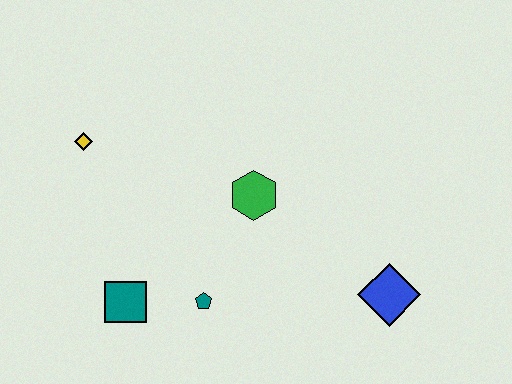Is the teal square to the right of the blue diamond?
No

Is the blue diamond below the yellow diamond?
Yes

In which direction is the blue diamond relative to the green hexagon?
The blue diamond is to the right of the green hexagon.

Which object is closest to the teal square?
The teal pentagon is closest to the teal square.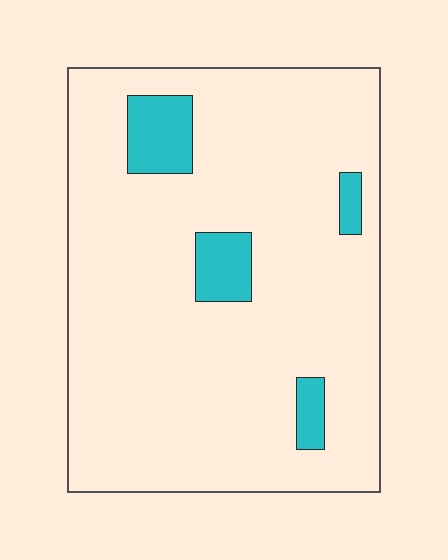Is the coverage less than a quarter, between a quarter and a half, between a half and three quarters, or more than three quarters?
Less than a quarter.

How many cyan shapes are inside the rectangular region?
4.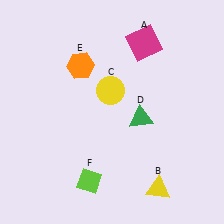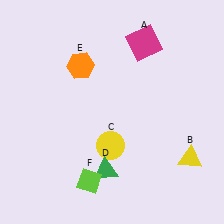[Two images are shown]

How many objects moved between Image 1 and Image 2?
3 objects moved between the two images.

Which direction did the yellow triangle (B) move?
The yellow triangle (B) moved right.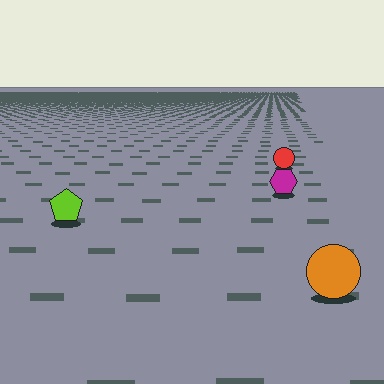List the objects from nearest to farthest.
From nearest to farthest: the orange circle, the lime pentagon, the magenta hexagon, the red circle.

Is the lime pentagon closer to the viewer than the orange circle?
No. The orange circle is closer — you can tell from the texture gradient: the ground texture is coarser near it.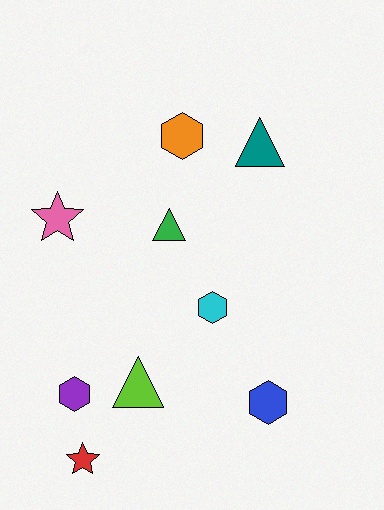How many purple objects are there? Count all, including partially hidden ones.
There is 1 purple object.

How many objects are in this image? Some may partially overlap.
There are 9 objects.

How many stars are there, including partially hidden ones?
There are 2 stars.